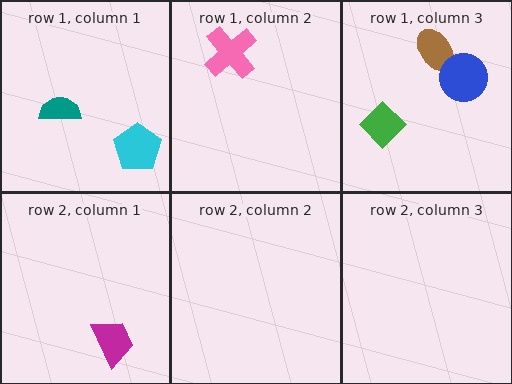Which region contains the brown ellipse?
The row 1, column 3 region.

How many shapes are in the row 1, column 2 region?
1.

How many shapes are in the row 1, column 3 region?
3.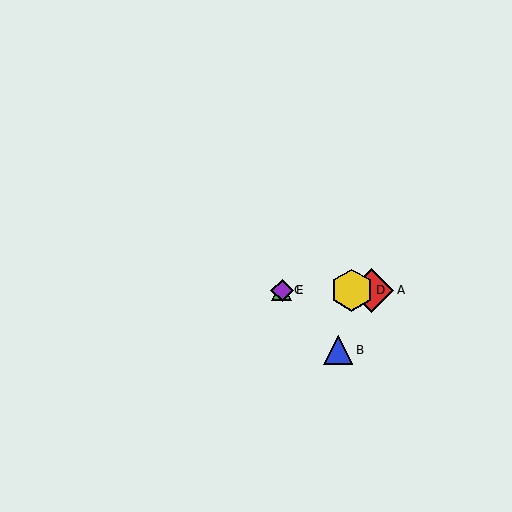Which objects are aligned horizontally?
Objects A, C, D, E are aligned horizontally.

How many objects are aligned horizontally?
4 objects (A, C, D, E) are aligned horizontally.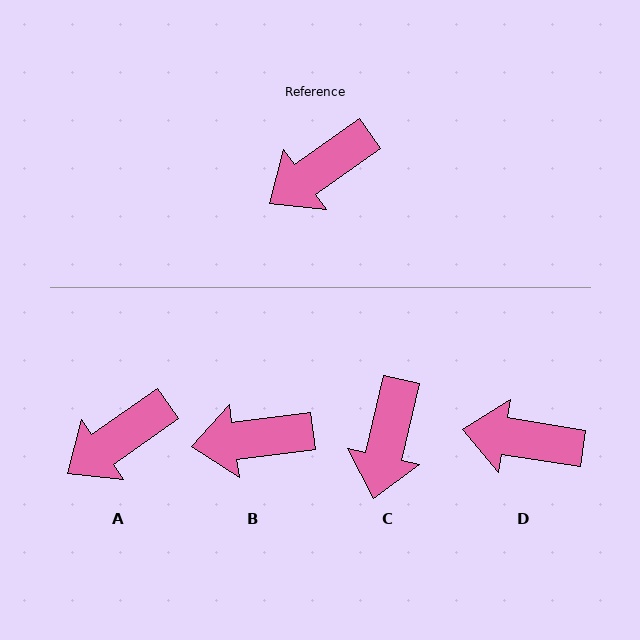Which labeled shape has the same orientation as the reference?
A.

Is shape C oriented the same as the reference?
No, it is off by about 42 degrees.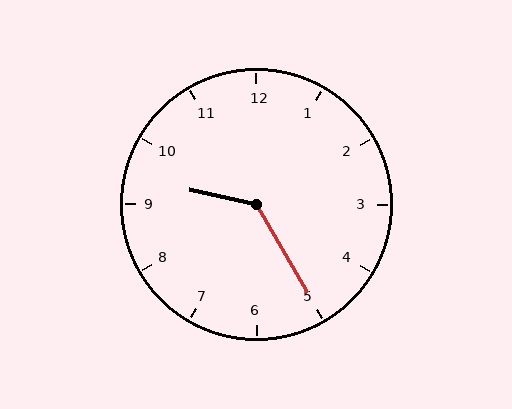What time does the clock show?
9:25.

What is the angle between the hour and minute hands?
Approximately 132 degrees.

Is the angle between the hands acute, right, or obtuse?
It is obtuse.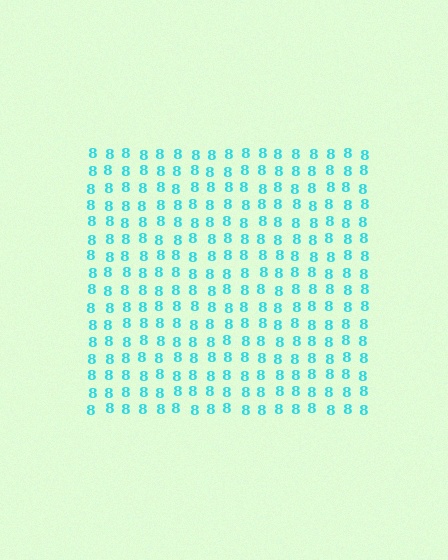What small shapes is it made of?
It is made of small digit 8's.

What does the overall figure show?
The overall figure shows a square.